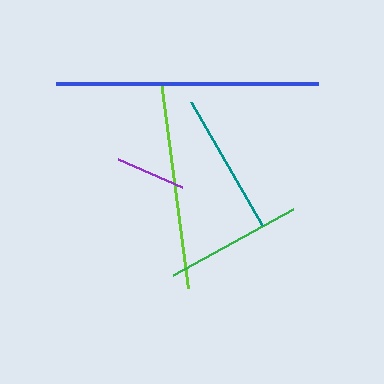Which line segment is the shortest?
The purple line is the shortest at approximately 70 pixels.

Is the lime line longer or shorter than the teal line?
The lime line is longer than the teal line.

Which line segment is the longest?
The blue line is the longest at approximately 262 pixels.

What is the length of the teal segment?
The teal segment is approximately 142 pixels long.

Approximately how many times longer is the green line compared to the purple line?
The green line is approximately 1.9 times the length of the purple line.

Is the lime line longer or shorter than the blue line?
The blue line is longer than the lime line.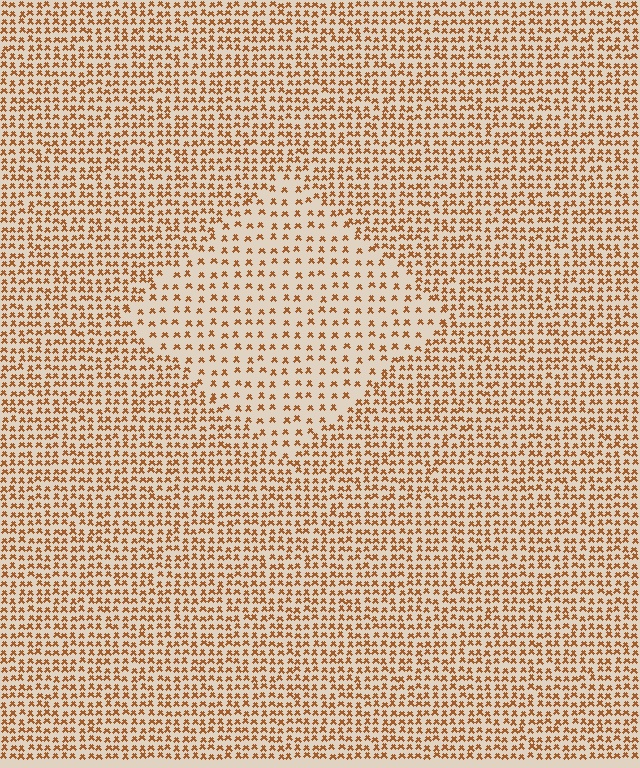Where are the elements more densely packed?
The elements are more densely packed outside the diamond boundary.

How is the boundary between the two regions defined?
The boundary is defined by a change in element density (approximately 2.0x ratio). All elements are the same color, size, and shape.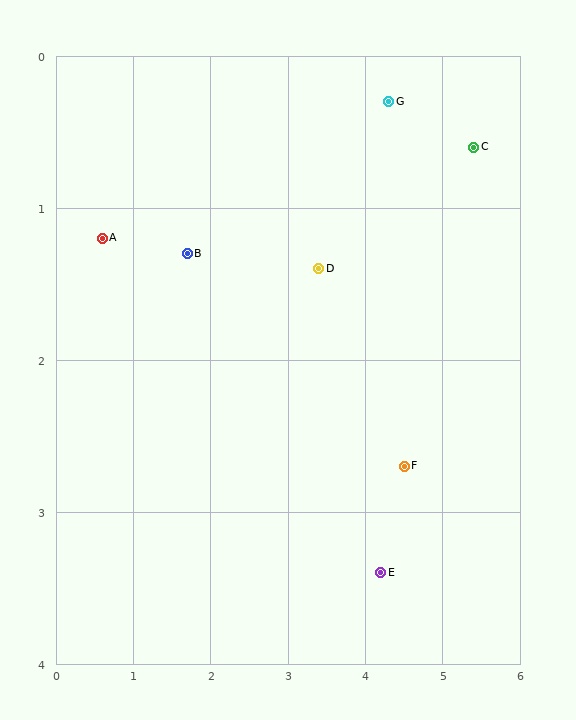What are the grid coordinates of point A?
Point A is at approximately (0.6, 1.2).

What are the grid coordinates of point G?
Point G is at approximately (4.3, 0.3).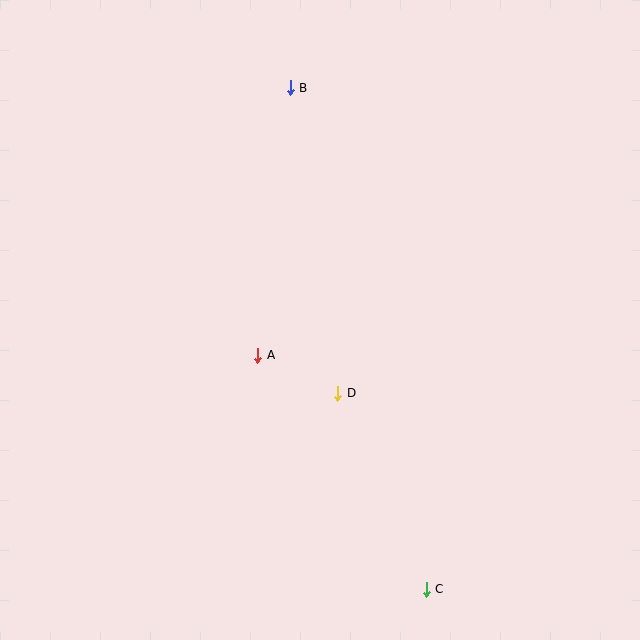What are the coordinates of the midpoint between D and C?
The midpoint between D and C is at (382, 491).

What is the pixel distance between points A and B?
The distance between A and B is 269 pixels.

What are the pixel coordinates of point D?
Point D is at (338, 393).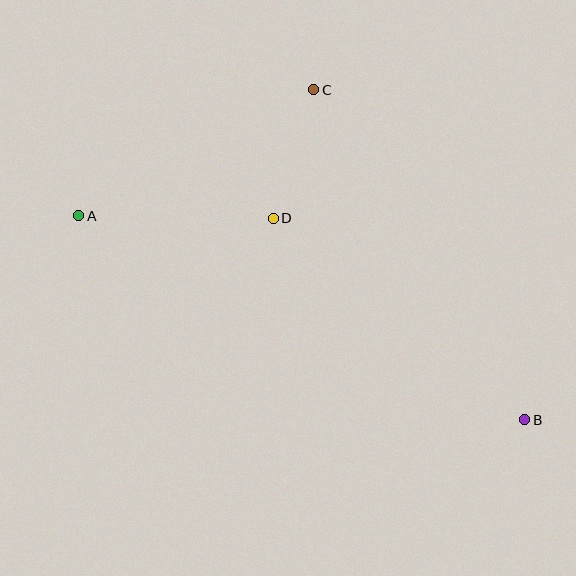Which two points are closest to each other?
Points C and D are closest to each other.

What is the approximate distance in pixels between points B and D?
The distance between B and D is approximately 322 pixels.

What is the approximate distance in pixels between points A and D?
The distance between A and D is approximately 195 pixels.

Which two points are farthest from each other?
Points A and B are farthest from each other.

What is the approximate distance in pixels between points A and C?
The distance between A and C is approximately 267 pixels.